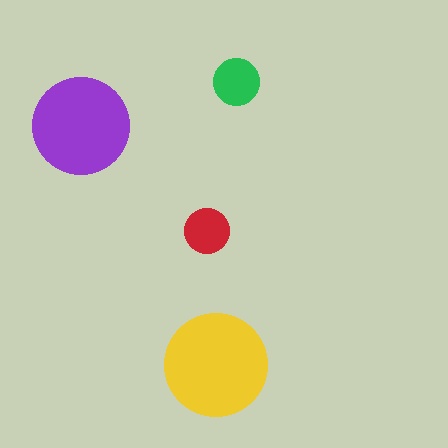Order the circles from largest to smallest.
the yellow one, the purple one, the green one, the red one.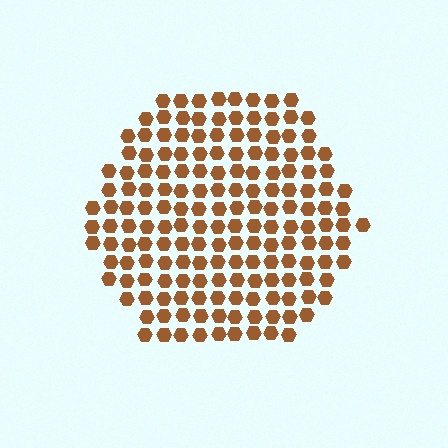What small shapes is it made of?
It is made of small hexagons.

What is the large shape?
The large shape is a hexagon.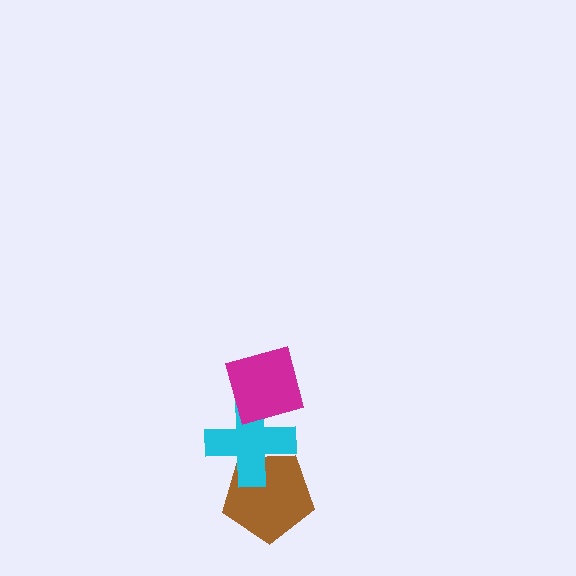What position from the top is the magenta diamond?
The magenta diamond is 1st from the top.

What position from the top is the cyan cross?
The cyan cross is 2nd from the top.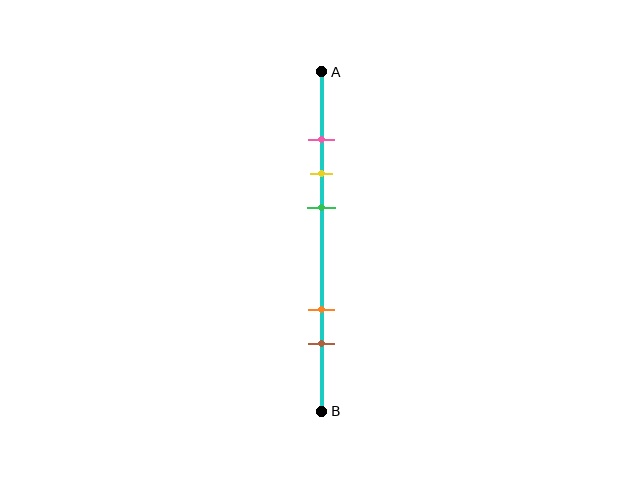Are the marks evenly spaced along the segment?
No, the marks are not evenly spaced.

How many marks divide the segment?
There are 5 marks dividing the segment.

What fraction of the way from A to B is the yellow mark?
The yellow mark is approximately 30% (0.3) of the way from A to B.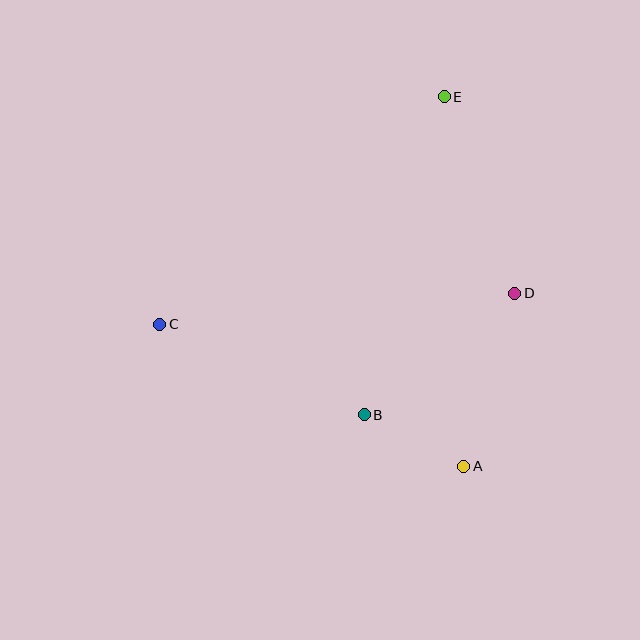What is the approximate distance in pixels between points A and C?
The distance between A and C is approximately 335 pixels.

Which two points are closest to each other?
Points A and B are closest to each other.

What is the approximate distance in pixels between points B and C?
The distance between B and C is approximately 224 pixels.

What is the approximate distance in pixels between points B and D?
The distance between B and D is approximately 194 pixels.